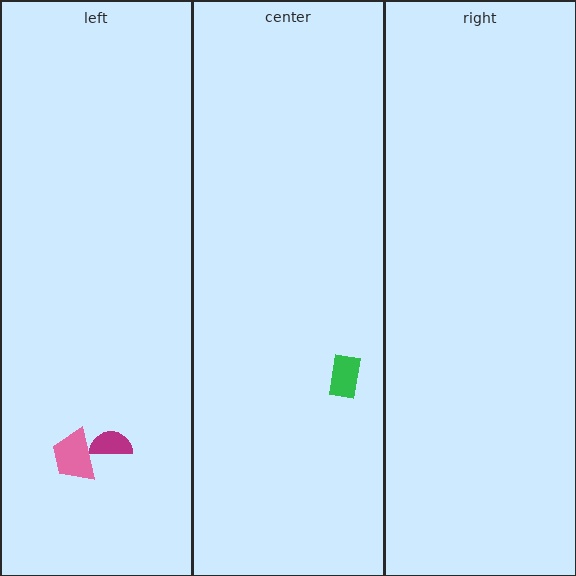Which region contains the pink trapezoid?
The left region.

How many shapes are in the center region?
1.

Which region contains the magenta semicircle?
The left region.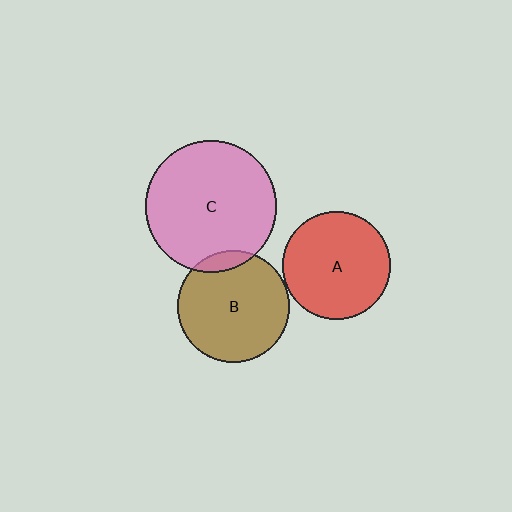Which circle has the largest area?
Circle C (pink).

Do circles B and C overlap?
Yes.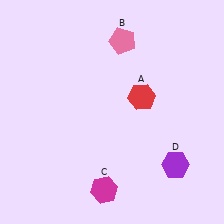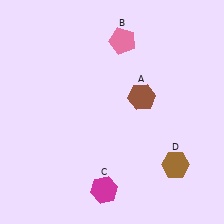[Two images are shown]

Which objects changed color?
A changed from red to brown. D changed from purple to brown.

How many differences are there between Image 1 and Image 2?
There are 2 differences between the two images.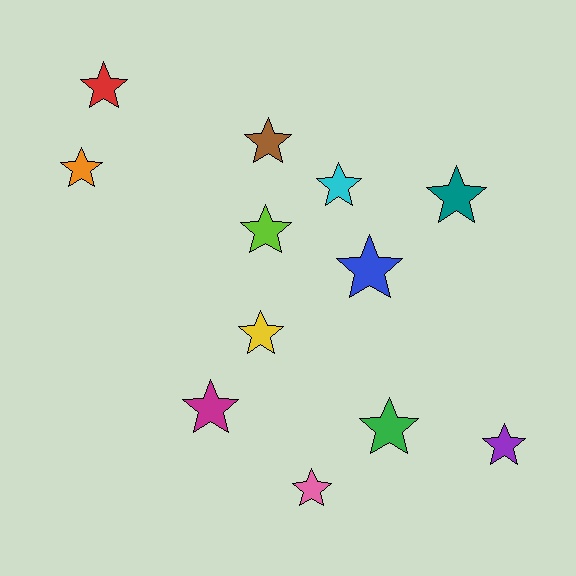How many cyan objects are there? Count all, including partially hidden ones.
There is 1 cyan object.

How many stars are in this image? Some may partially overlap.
There are 12 stars.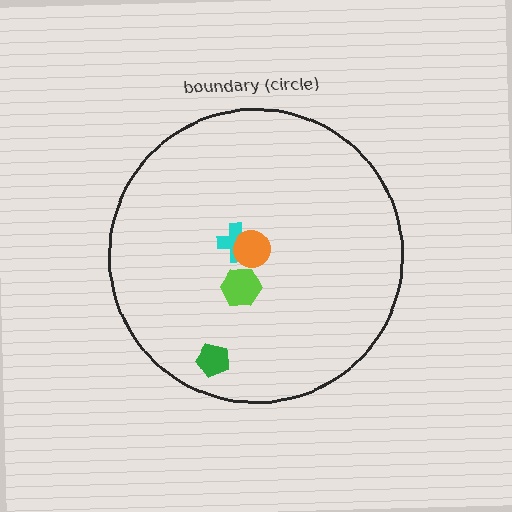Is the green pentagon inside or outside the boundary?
Inside.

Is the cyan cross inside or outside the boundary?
Inside.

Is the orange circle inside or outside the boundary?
Inside.